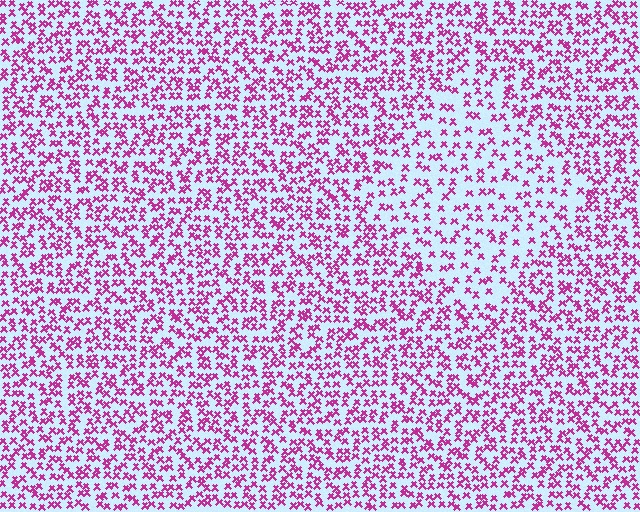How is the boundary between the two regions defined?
The boundary is defined by a change in element density (approximately 1.8x ratio). All elements are the same color, size, and shape.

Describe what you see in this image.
The image contains small magenta elements arranged at two different densities. A diamond-shaped region is visible where the elements are less densely packed than the surrounding area.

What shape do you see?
I see a diamond.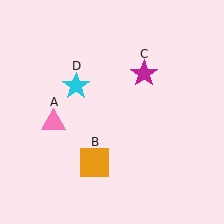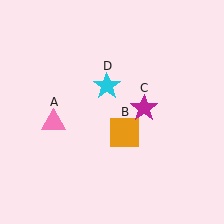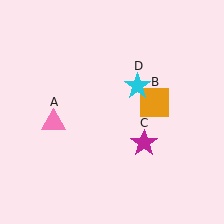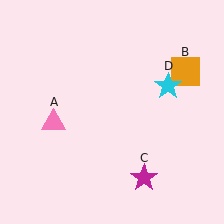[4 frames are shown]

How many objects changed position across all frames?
3 objects changed position: orange square (object B), magenta star (object C), cyan star (object D).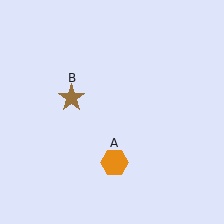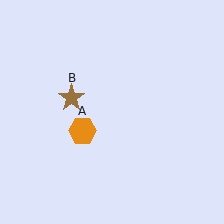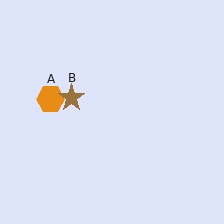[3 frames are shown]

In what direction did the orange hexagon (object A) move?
The orange hexagon (object A) moved up and to the left.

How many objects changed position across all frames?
1 object changed position: orange hexagon (object A).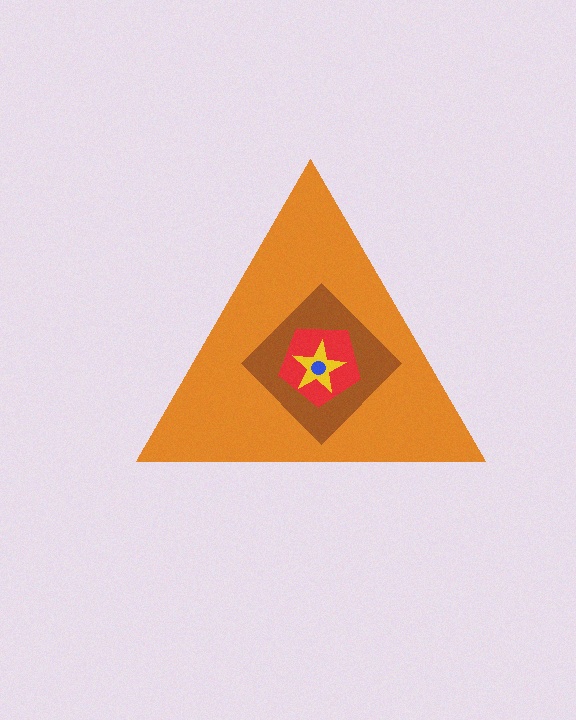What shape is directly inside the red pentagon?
The yellow star.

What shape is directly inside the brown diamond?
The red pentagon.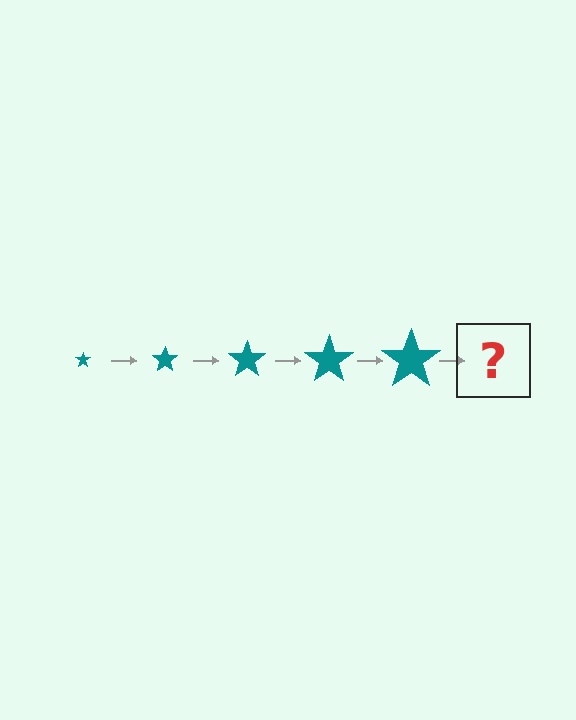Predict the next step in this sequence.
The next step is a teal star, larger than the previous one.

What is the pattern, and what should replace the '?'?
The pattern is that the star gets progressively larger each step. The '?' should be a teal star, larger than the previous one.